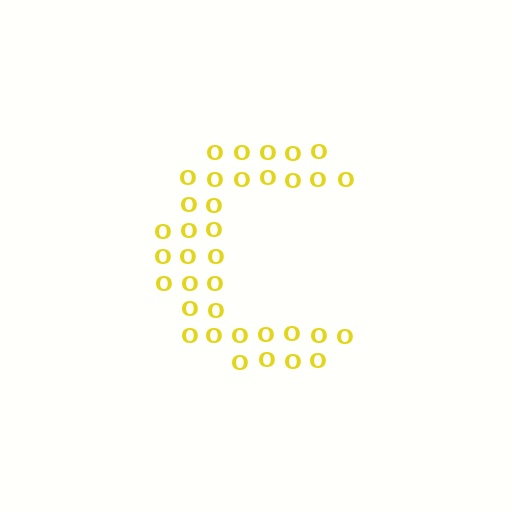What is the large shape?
The large shape is the letter C.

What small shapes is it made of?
It is made of small letter O's.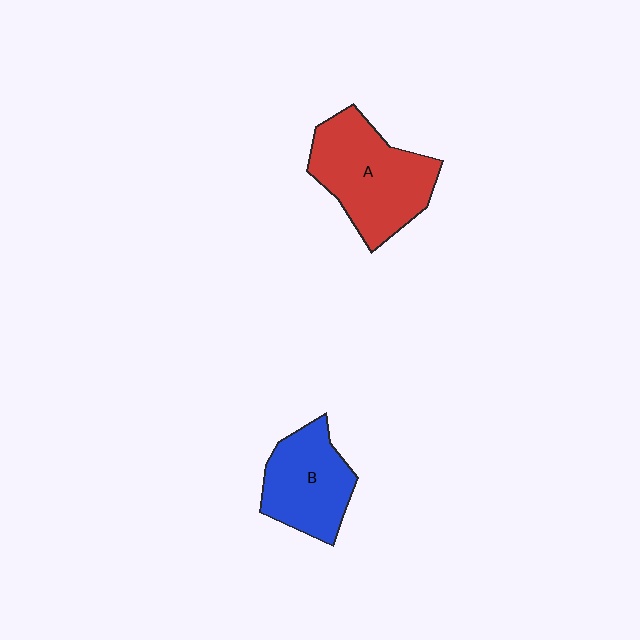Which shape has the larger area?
Shape A (red).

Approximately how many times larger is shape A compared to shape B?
Approximately 1.4 times.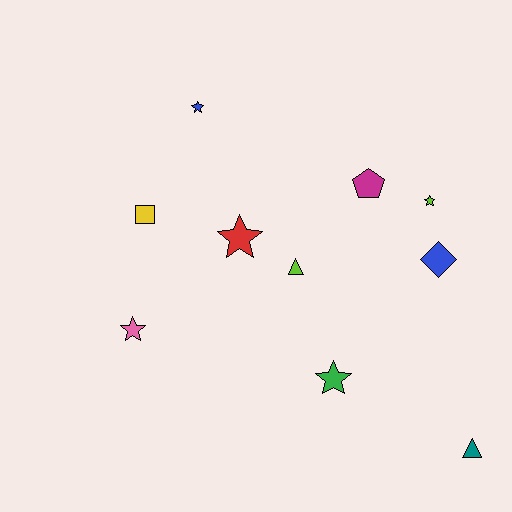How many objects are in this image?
There are 10 objects.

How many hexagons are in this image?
There are no hexagons.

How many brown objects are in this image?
There are no brown objects.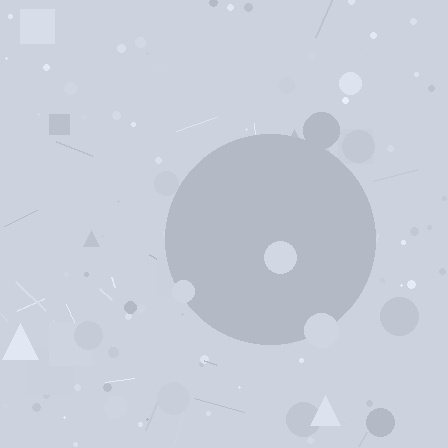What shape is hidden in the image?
A circle is hidden in the image.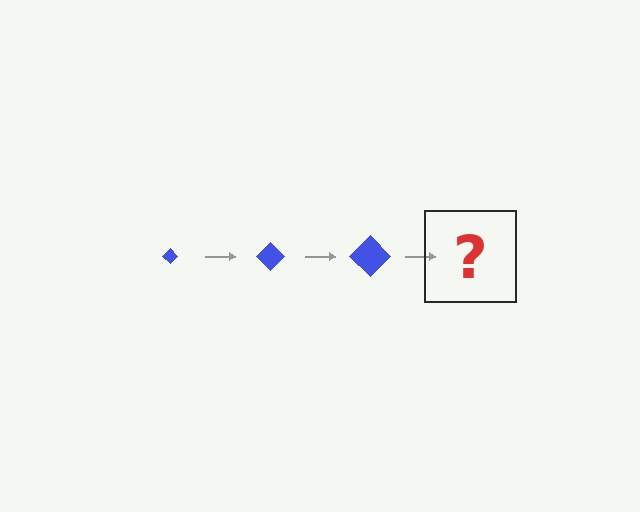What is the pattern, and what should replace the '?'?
The pattern is that the diamond gets progressively larger each step. The '?' should be a blue diamond, larger than the previous one.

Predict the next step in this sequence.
The next step is a blue diamond, larger than the previous one.